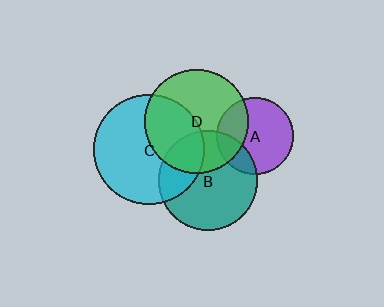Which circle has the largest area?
Circle C (cyan).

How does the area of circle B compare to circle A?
Approximately 1.7 times.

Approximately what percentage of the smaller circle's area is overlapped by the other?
Approximately 30%.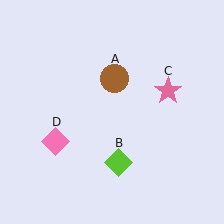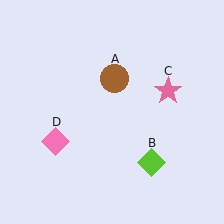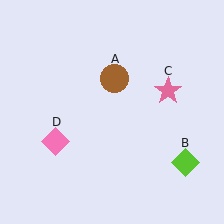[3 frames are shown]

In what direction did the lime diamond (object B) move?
The lime diamond (object B) moved right.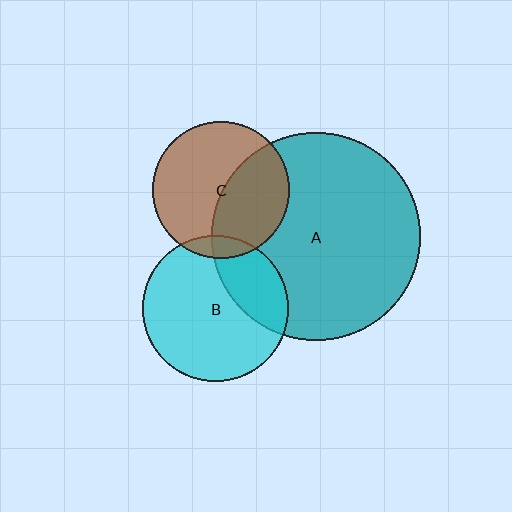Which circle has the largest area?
Circle A (teal).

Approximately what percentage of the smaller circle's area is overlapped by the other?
Approximately 40%.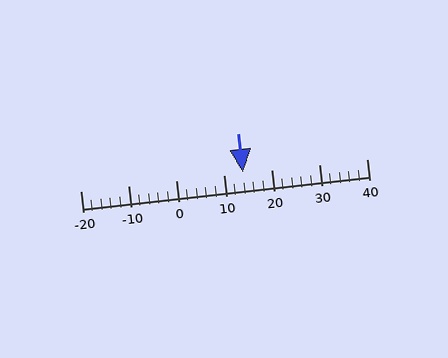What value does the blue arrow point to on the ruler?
The blue arrow points to approximately 14.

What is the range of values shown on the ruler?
The ruler shows values from -20 to 40.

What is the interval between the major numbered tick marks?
The major tick marks are spaced 10 units apart.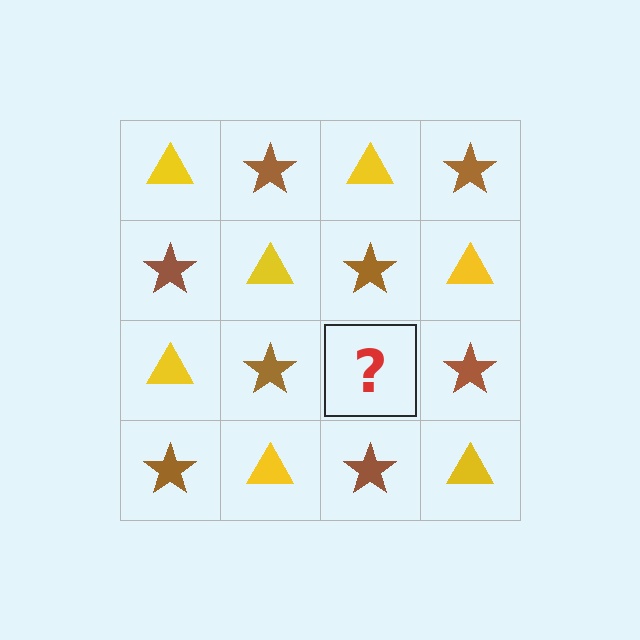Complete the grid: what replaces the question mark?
The question mark should be replaced with a yellow triangle.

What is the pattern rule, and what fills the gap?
The rule is that it alternates yellow triangle and brown star in a checkerboard pattern. The gap should be filled with a yellow triangle.